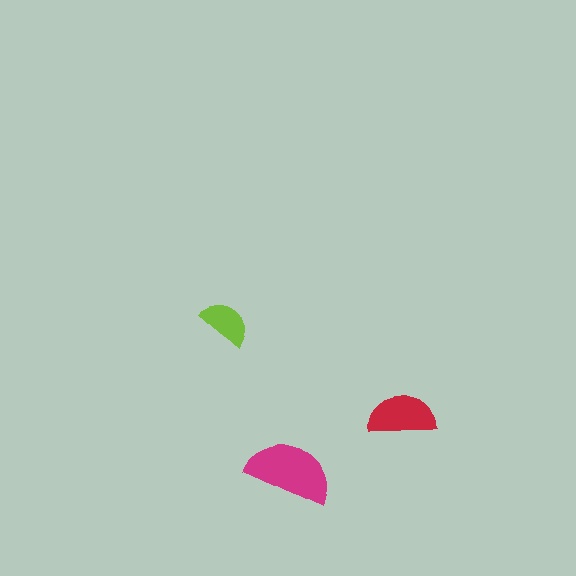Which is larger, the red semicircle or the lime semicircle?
The red one.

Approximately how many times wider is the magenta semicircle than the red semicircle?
About 1.5 times wider.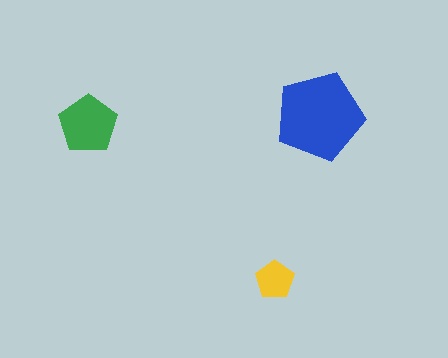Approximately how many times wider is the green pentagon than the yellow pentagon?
About 1.5 times wider.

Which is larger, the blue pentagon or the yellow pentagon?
The blue one.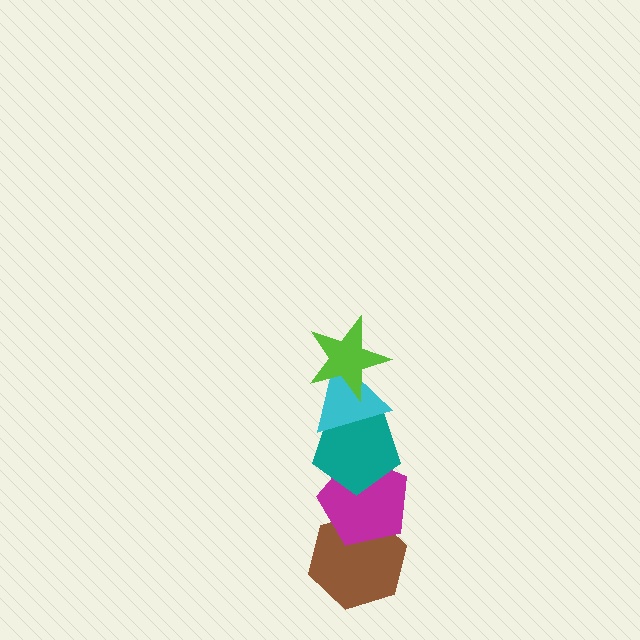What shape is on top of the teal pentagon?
The cyan triangle is on top of the teal pentagon.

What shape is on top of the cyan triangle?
The lime star is on top of the cyan triangle.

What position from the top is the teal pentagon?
The teal pentagon is 3rd from the top.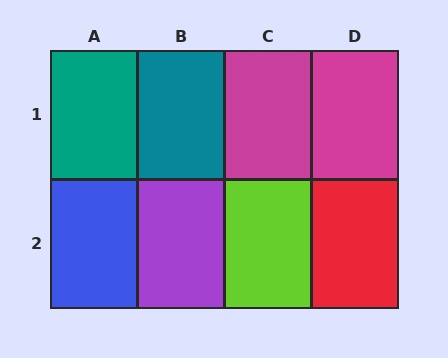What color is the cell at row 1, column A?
Teal.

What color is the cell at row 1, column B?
Teal.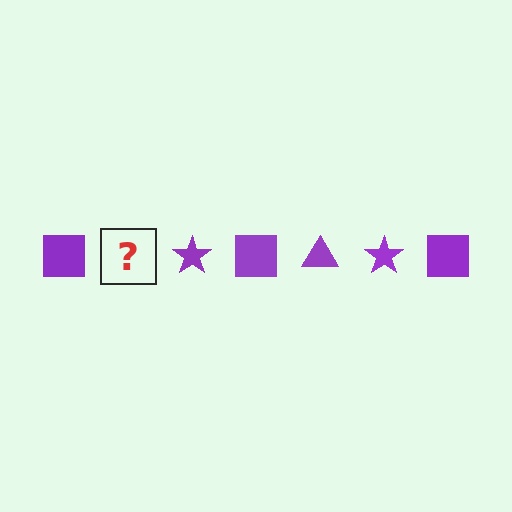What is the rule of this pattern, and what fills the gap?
The rule is that the pattern cycles through square, triangle, star shapes in purple. The gap should be filled with a purple triangle.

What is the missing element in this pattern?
The missing element is a purple triangle.